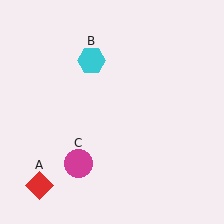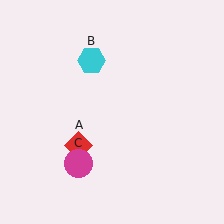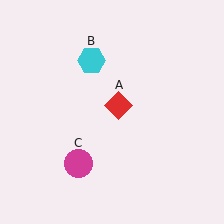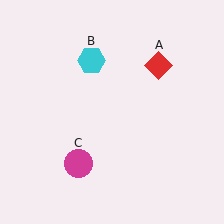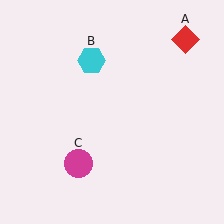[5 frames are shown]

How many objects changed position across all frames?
1 object changed position: red diamond (object A).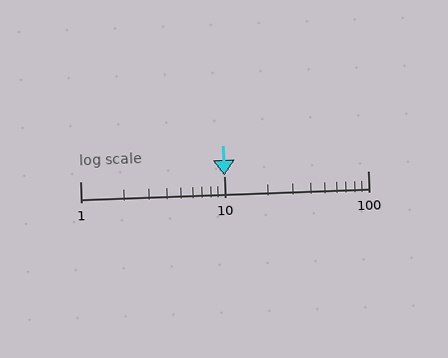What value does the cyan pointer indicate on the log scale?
The pointer indicates approximately 10.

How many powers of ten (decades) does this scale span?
The scale spans 2 decades, from 1 to 100.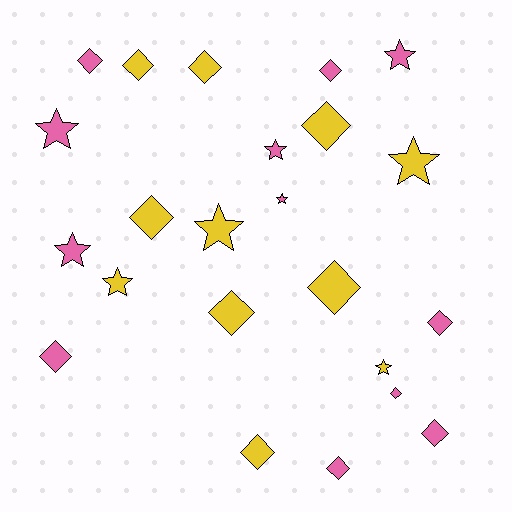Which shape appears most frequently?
Diamond, with 14 objects.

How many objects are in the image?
There are 23 objects.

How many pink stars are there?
There are 5 pink stars.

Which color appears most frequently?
Pink, with 12 objects.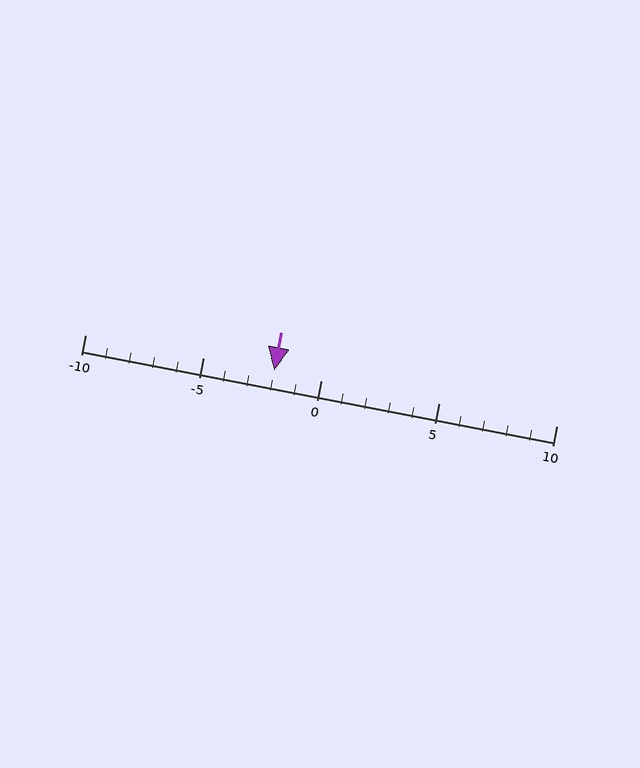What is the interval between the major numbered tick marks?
The major tick marks are spaced 5 units apart.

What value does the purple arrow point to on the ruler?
The purple arrow points to approximately -2.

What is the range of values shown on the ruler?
The ruler shows values from -10 to 10.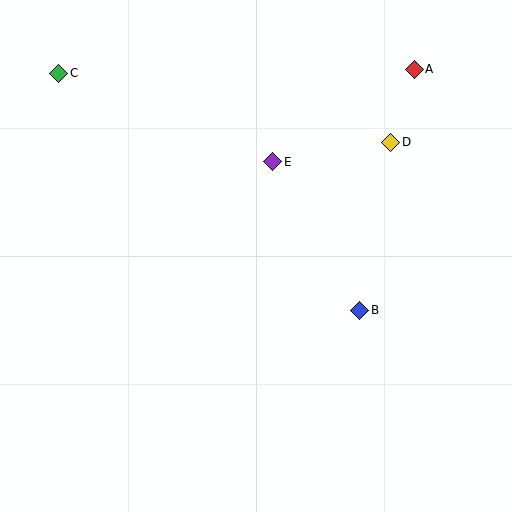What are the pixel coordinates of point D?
Point D is at (391, 142).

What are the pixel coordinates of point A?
Point A is at (414, 69).